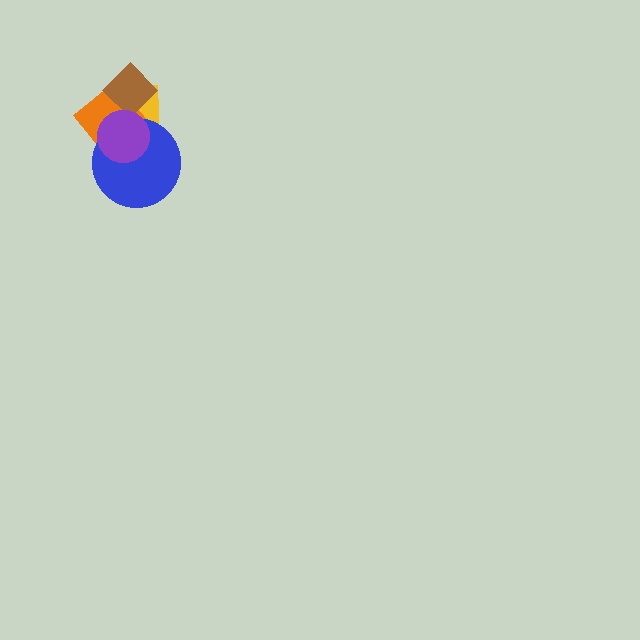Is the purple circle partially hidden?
No, no other shape covers it.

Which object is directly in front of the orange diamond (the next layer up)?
The brown diamond is directly in front of the orange diamond.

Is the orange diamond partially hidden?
Yes, it is partially covered by another shape.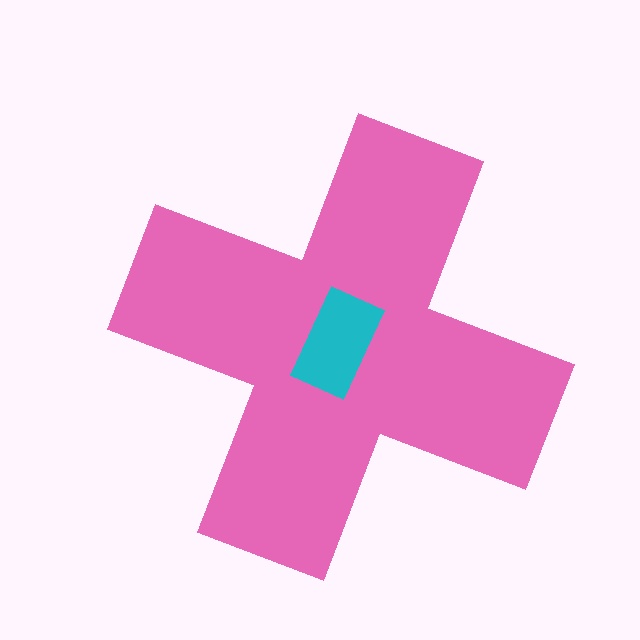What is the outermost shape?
The pink cross.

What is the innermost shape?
The cyan rectangle.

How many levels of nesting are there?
2.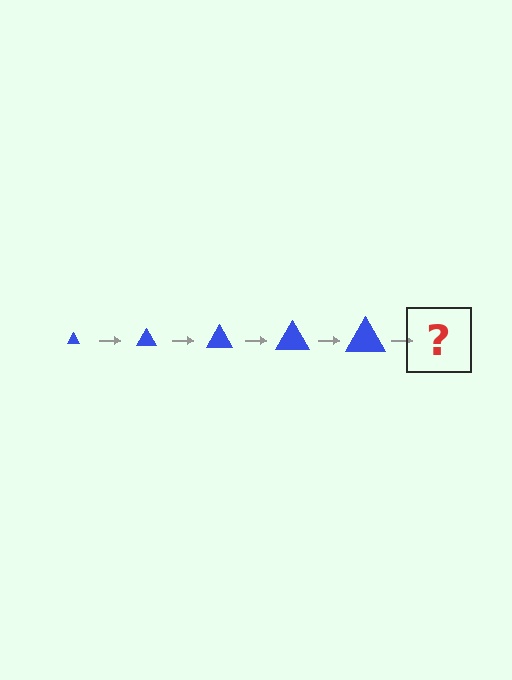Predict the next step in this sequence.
The next step is a blue triangle, larger than the previous one.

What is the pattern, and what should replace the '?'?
The pattern is that the triangle gets progressively larger each step. The '?' should be a blue triangle, larger than the previous one.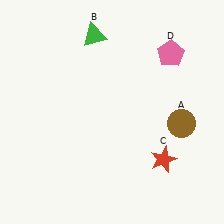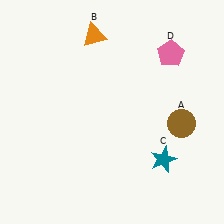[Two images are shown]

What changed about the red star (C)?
In Image 1, C is red. In Image 2, it changed to teal.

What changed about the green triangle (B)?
In Image 1, B is green. In Image 2, it changed to orange.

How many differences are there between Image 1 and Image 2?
There are 2 differences between the two images.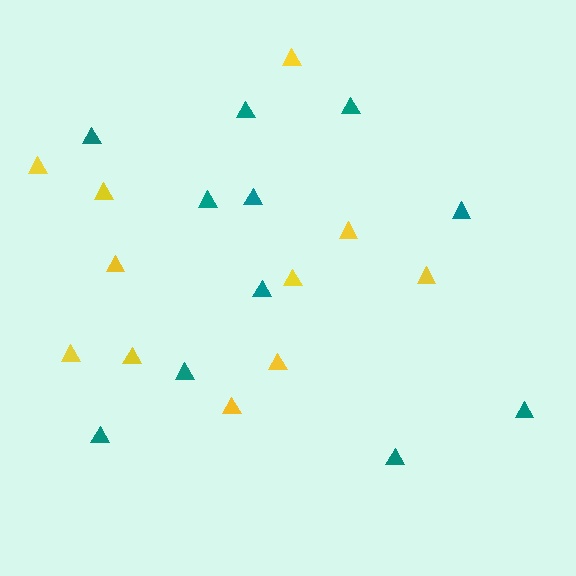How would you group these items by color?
There are 2 groups: one group of teal triangles (11) and one group of yellow triangles (11).